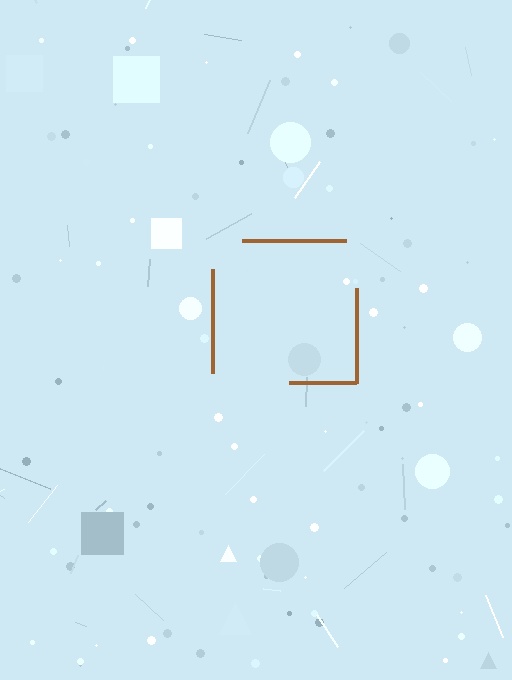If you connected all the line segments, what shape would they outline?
They would outline a square.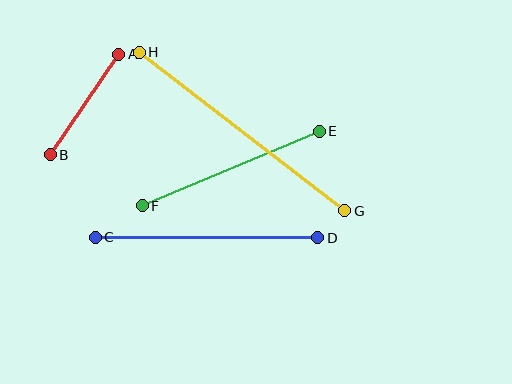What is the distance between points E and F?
The distance is approximately 192 pixels.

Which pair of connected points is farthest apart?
Points G and H are farthest apart.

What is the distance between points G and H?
The distance is approximately 260 pixels.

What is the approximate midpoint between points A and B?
The midpoint is at approximately (84, 105) pixels.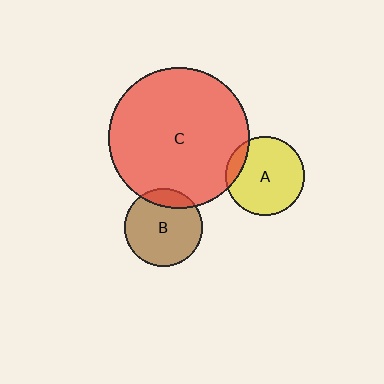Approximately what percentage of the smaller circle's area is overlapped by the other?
Approximately 10%.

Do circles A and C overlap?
Yes.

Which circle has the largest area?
Circle C (red).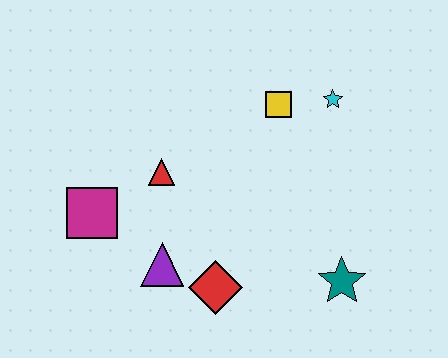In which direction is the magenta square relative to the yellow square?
The magenta square is to the left of the yellow square.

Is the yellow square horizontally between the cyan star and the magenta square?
Yes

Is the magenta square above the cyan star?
No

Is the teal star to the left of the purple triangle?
No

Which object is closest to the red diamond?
The purple triangle is closest to the red diamond.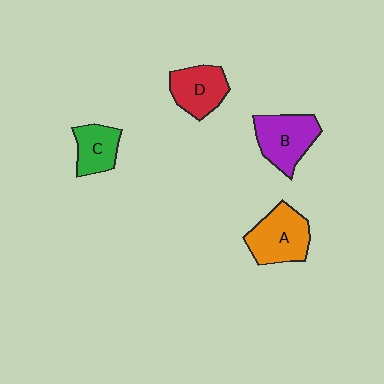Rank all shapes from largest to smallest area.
From largest to smallest: A (orange), B (purple), D (red), C (green).